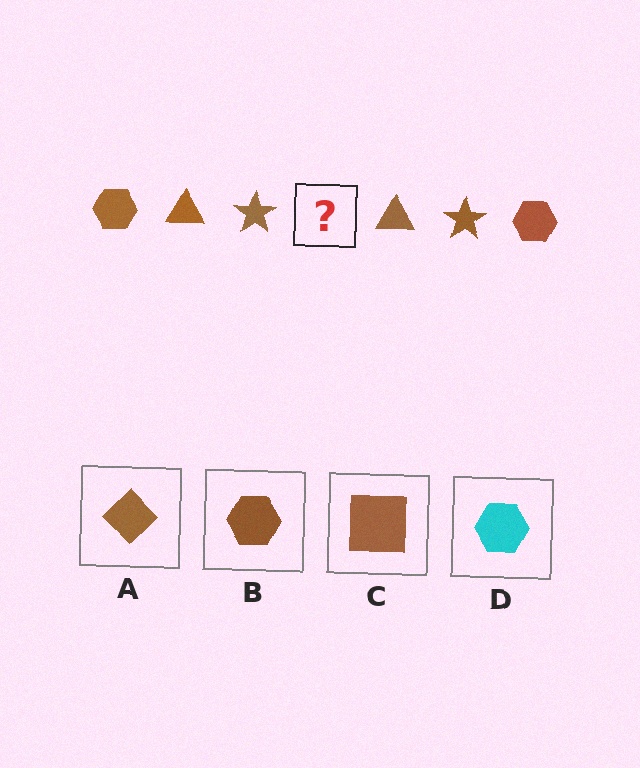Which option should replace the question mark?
Option B.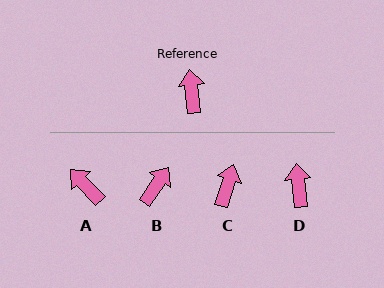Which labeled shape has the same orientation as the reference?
D.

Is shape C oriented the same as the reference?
No, it is off by about 23 degrees.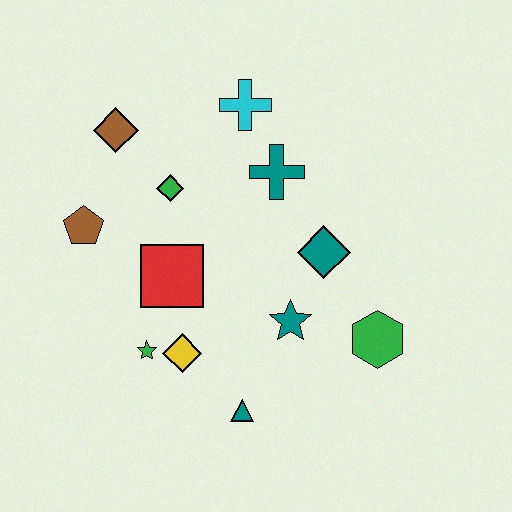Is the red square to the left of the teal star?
Yes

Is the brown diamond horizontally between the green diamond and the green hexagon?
No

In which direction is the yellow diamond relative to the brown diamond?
The yellow diamond is below the brown diamond.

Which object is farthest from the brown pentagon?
The green hexagon is farthest from the brown pentagon.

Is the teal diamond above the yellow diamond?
Yes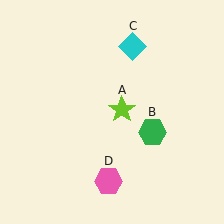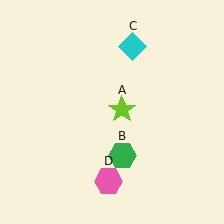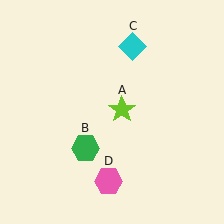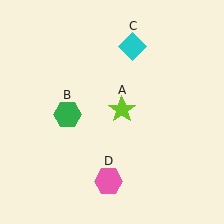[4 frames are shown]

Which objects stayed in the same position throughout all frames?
Lime star (object A) and cyan diamond (object C) and pink hexagon (object D) remained stationary.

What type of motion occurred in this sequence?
The green hexagon (object B) rotated clockwise around the center of the scene.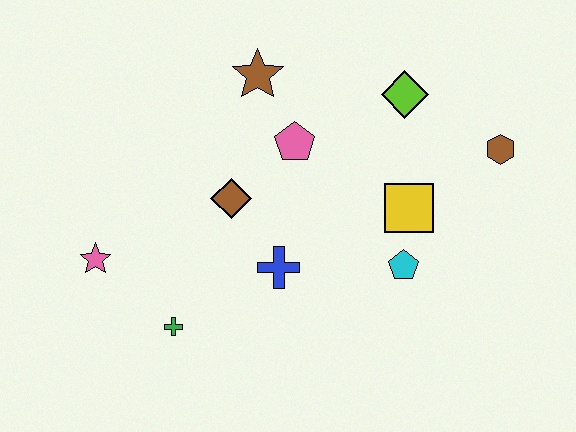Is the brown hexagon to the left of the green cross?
No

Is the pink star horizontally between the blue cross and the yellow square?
No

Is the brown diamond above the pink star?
Yes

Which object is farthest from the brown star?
The green cross is farthest from the brown star.